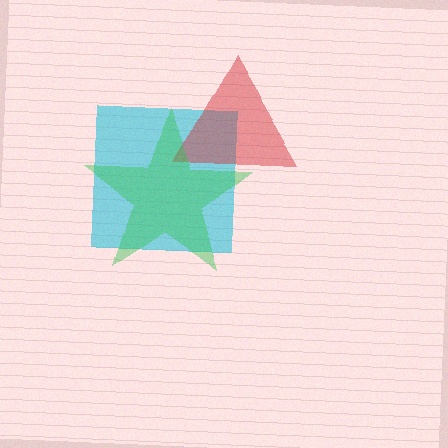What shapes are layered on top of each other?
The layered shapes are: a cyan square, a red triangle, a green star.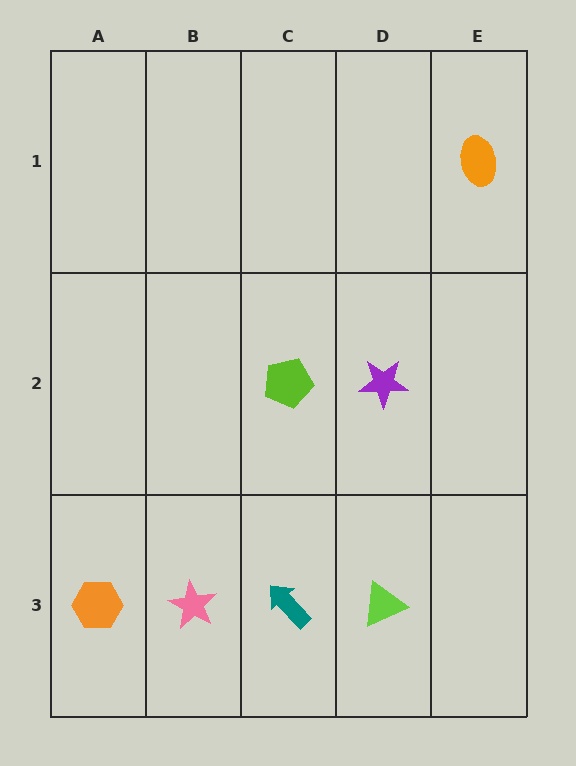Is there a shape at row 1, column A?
No, that cell is empty.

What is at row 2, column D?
A purple star.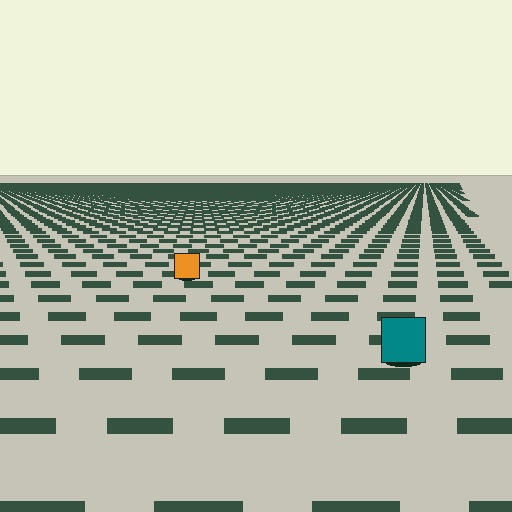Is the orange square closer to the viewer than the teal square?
No. The teal square is closer — you can tell from the texture gradient: the ground texture is coarser near it.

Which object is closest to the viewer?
The teal square is closest. The texture marks near it are larger and more spread out.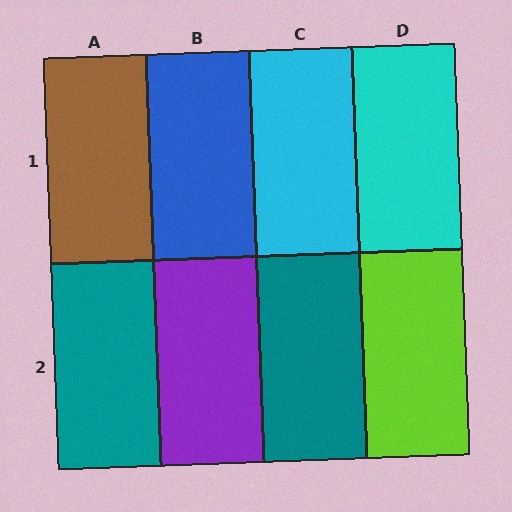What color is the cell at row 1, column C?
Cyan.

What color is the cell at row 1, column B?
Blue.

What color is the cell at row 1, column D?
Cyan.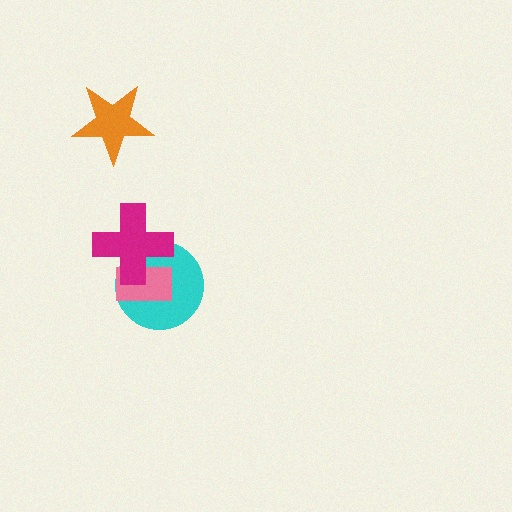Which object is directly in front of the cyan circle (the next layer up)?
The pink rectangle is directly in front of the cyan circle.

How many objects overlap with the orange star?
0 objects overlap with the orange star.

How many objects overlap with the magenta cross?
2 objects overlap with the magenta cross.